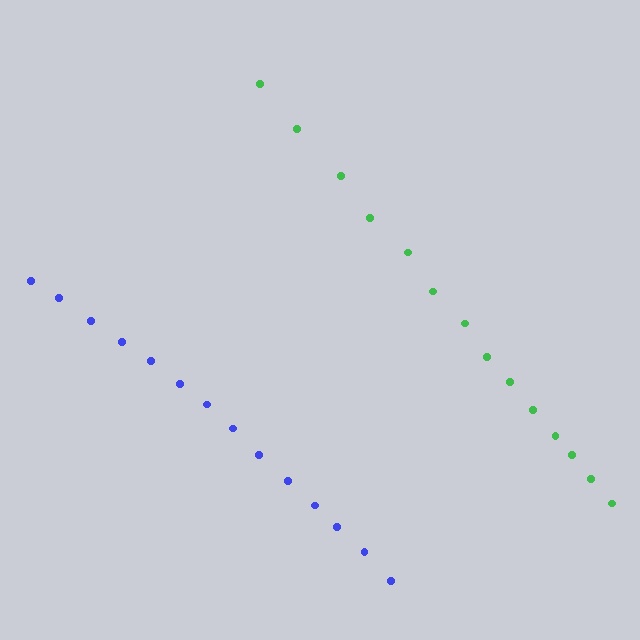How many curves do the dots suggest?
There are 2 distinct paths.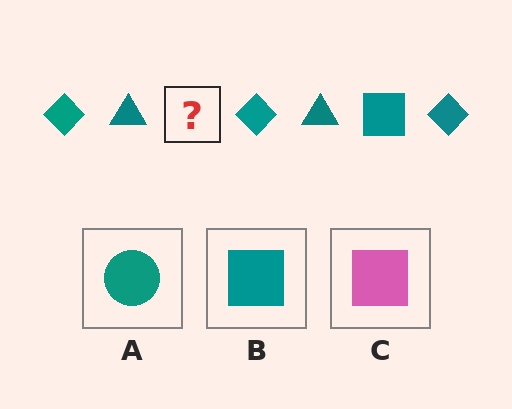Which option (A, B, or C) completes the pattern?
B.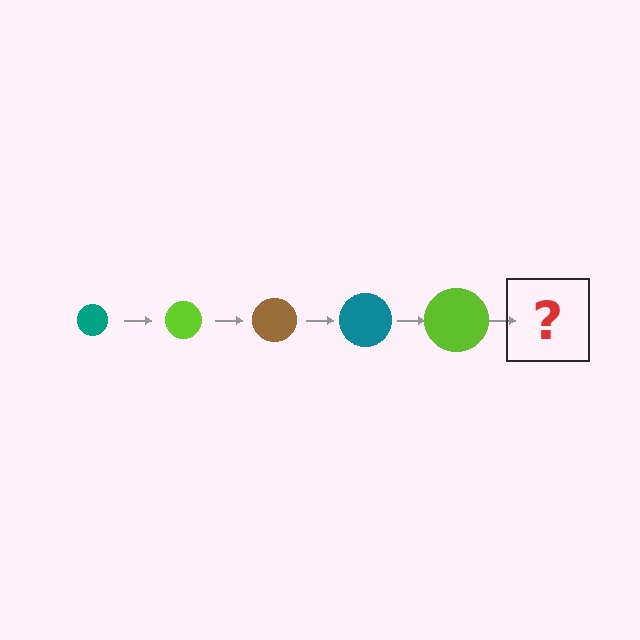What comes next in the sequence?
The next element should be a brown circle, larger than the previous one.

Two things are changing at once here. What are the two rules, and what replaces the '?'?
The two rules are that the circle grows larger each step and the color cycles through teal, lime, and brown. The '?' should be a brown circle, larger than the previous one.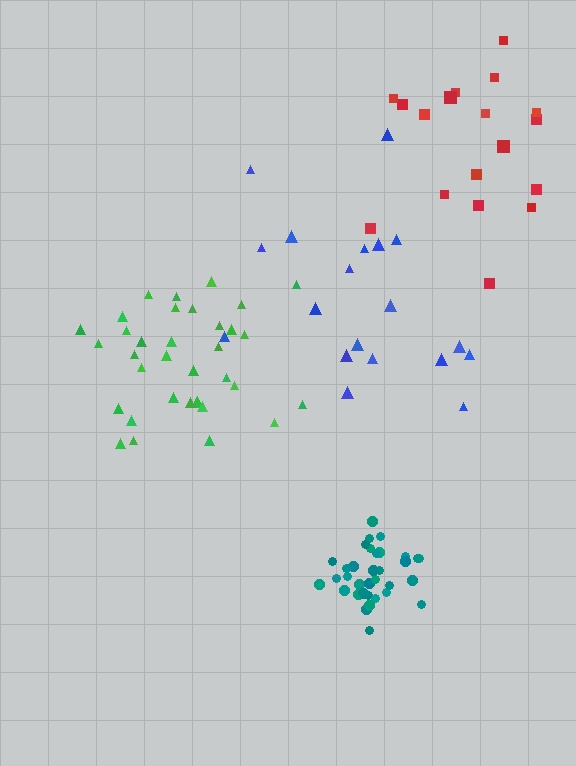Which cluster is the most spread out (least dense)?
Blue.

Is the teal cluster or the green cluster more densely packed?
Teal.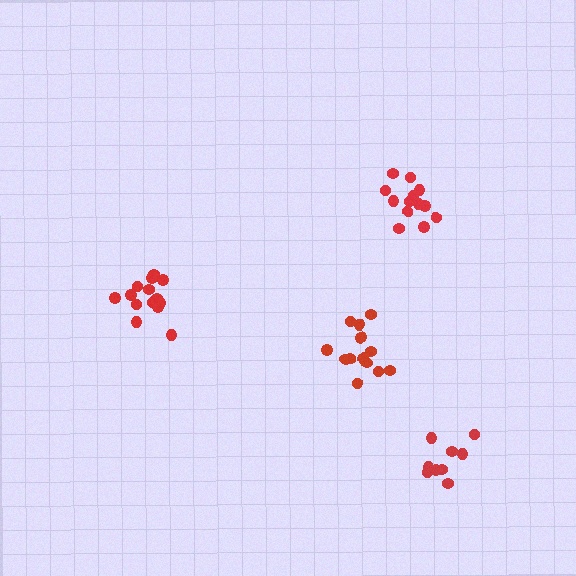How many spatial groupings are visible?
There are 4 spatial groupings.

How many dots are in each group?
Group 1: 14 dots, Group 2: 13 dots, Group 3: 13 dots, Group 4: 9 dots (49 total).